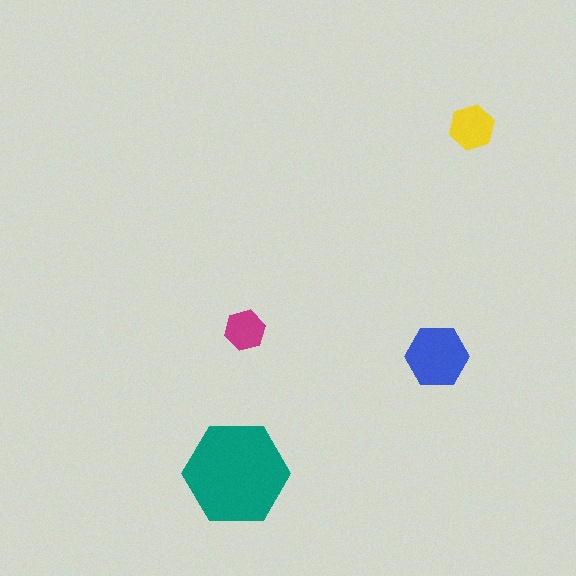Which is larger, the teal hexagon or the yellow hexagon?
The teal one.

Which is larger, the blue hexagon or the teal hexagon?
The teal one.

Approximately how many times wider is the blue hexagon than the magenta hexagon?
About 1.5 times wider.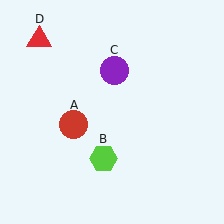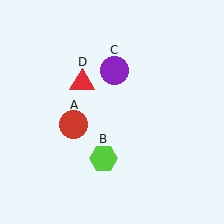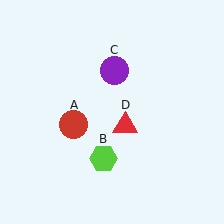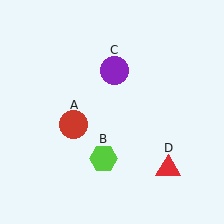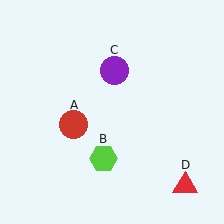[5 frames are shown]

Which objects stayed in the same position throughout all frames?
Red circle (object A) and lime hexagon (object B) and purple circle (object C) remained stationary.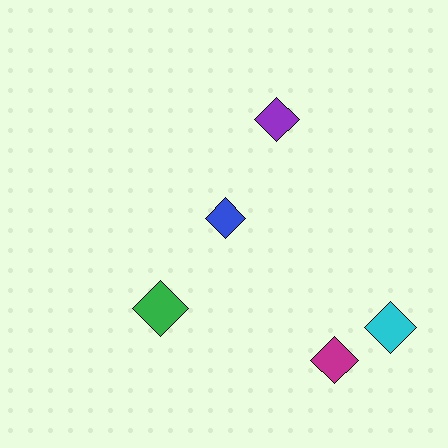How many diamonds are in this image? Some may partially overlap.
There are 5 diamonds.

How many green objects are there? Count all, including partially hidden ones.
There is 1 green object.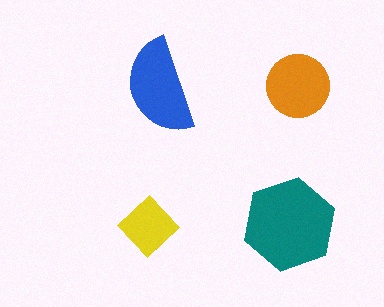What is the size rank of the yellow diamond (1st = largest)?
4th.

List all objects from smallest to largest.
The yellow diamond, the orange circle, the blue semicircle, the teal hexagon.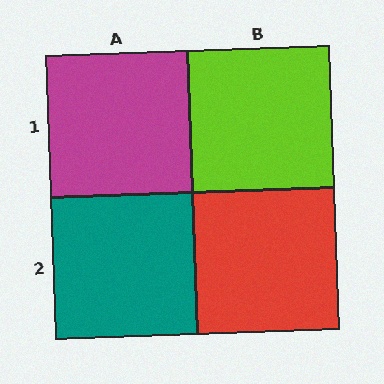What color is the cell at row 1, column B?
Lime.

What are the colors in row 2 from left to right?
Teal, red.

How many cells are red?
1 cell is red.